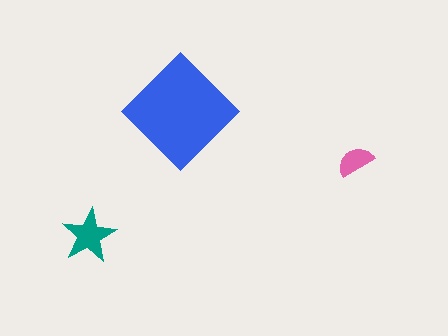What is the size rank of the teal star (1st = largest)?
2nd.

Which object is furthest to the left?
The teal star is leftmost.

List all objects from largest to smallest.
The blue diamond, the teal star, the pink semicircle.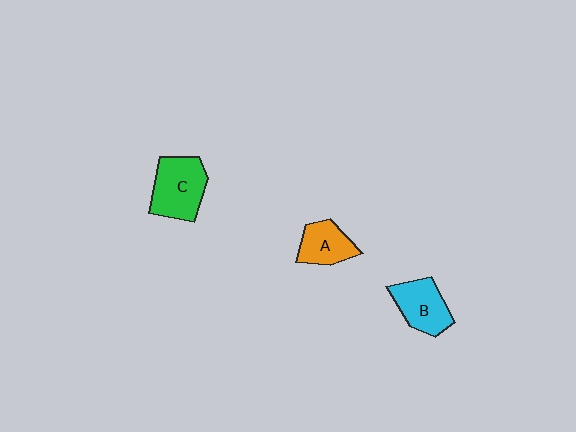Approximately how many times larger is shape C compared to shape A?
Approximately 1.5 times.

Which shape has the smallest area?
Shape A (orange).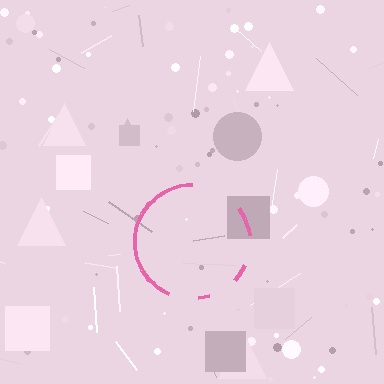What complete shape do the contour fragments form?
The contour fragments form a circle.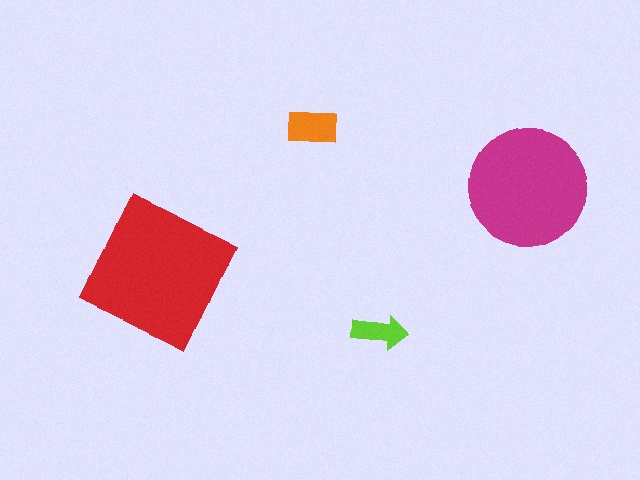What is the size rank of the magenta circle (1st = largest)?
2nd.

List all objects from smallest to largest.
The lime arrow, the orange rectangle, the magenta circle, the red square.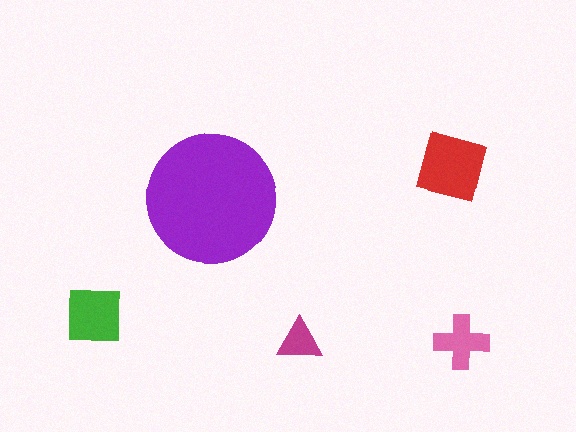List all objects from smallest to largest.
The magenta triangle, the pink cross, the green square, the red diamond, the purple circle.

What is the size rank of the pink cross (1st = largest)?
4th.